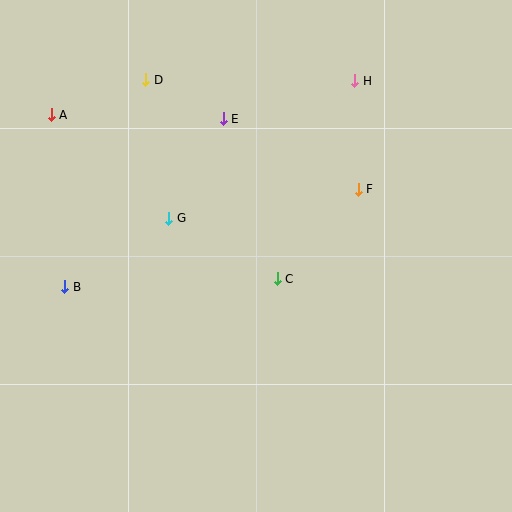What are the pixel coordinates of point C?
Point C is at (277, 279).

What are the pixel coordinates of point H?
Point H is at (355, 81).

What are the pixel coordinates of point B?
Point B is at (65, 287).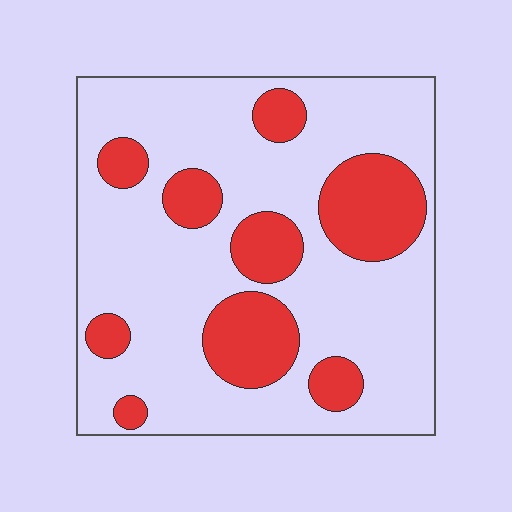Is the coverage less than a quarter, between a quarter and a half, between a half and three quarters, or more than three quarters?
Between a quarter and a half.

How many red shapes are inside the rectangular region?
9.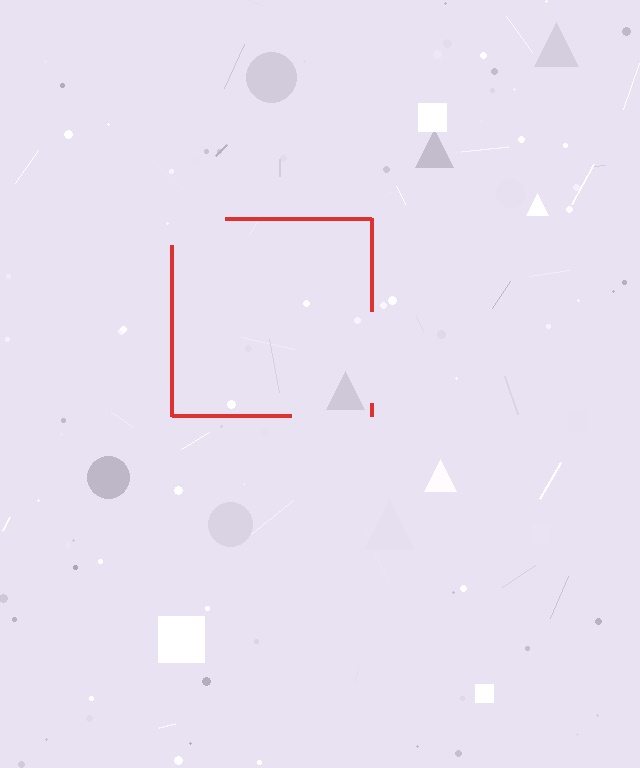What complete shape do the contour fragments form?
The contour fragments form a square.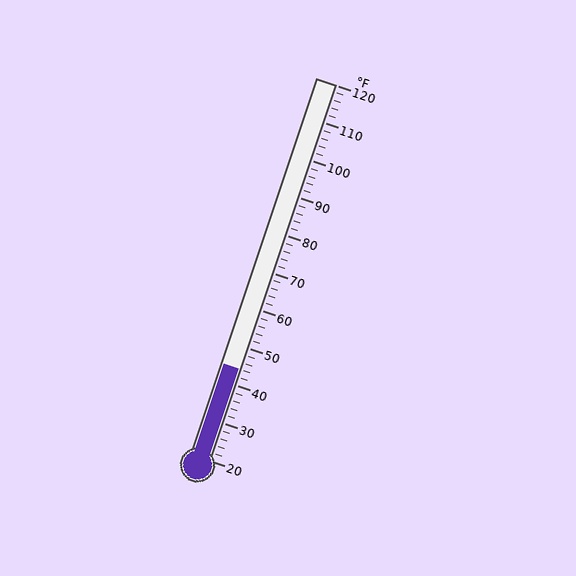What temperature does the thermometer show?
The thermometer shows approximately 44°F.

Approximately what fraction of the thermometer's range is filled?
The thermometer is filled to approximately 25% of its range.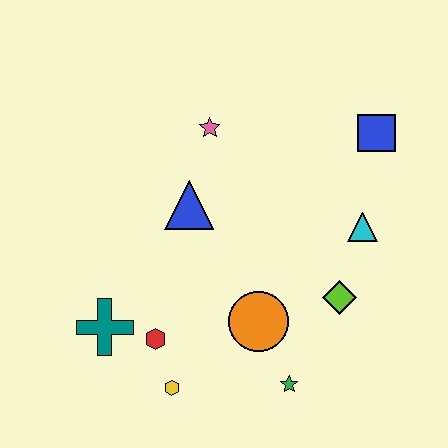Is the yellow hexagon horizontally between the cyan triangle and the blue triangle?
No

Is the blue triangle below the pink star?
Yes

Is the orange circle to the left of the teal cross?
No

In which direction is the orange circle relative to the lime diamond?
The orange circle is to the left of the lime diamond.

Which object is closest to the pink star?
The blue triangle is closest to the pink star.